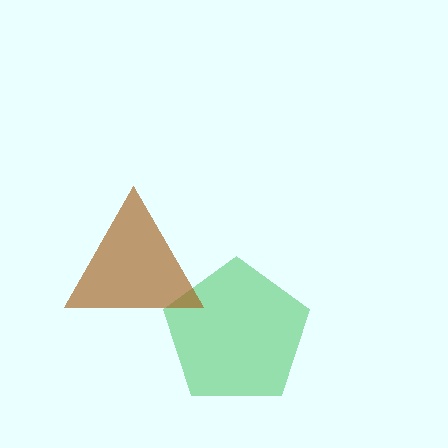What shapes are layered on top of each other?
The layered shapes are: a green pentagon, a brown triangle.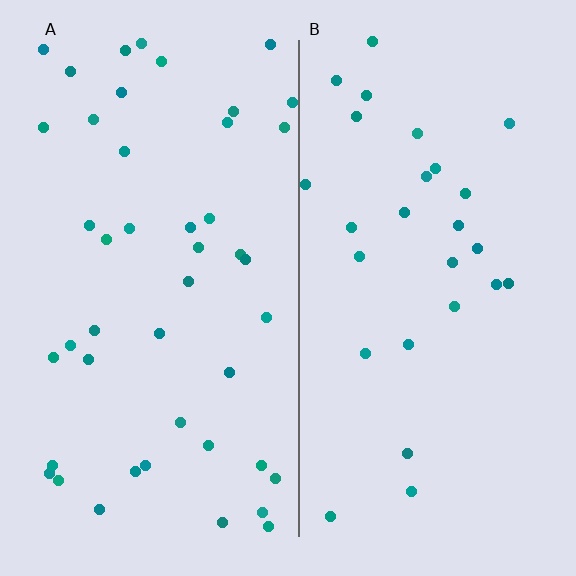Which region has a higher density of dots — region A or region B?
A (the left).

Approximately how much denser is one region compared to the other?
Approximately 1.6× — region A over region B.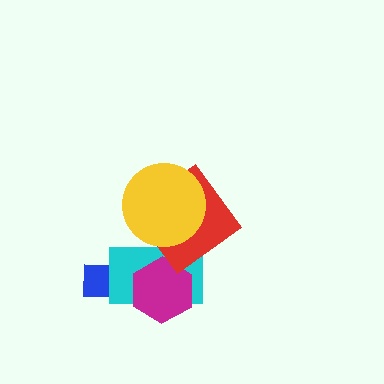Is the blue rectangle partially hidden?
Yes, it is partially covered by another shape.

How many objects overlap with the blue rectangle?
2 objects overlap with the blue rectangle.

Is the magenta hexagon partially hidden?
No, no other shape covers it.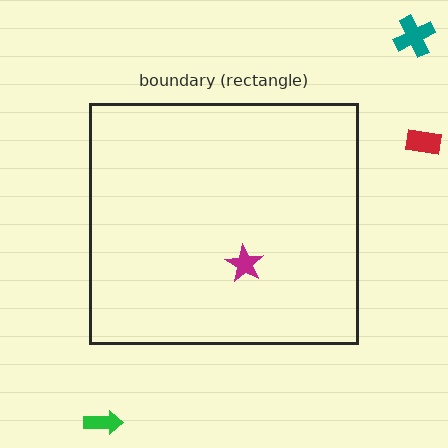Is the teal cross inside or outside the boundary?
Outside.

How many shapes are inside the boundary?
1 inside, 3 outside.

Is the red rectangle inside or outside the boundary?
Outside.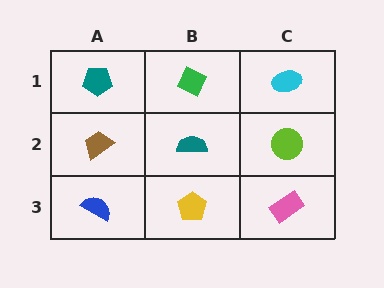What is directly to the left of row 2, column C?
A teal semicircle.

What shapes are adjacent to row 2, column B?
A green diamond (row 1, column B), a yellow pentagon (row 3, column B), a brown trapezoid (row 2, column A), a lime circle (row 2, column C).